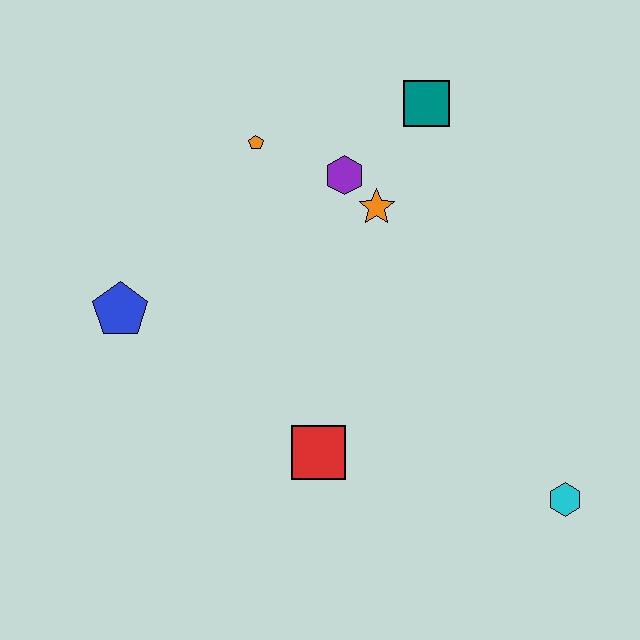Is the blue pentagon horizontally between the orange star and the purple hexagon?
No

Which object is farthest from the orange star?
The cyan hexagon is farthest from the orange star.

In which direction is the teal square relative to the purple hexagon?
The teal square is to the right of the purple hexagon.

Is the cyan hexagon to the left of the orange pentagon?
No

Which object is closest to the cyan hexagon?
The red square is closest to the cyan hexagon.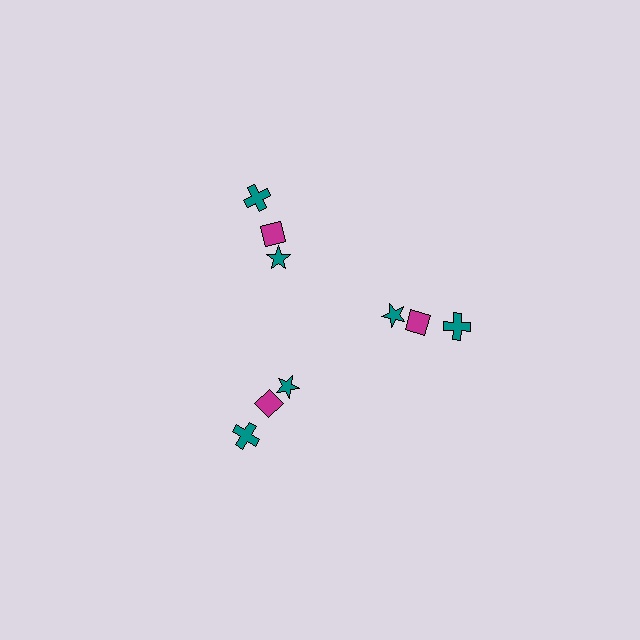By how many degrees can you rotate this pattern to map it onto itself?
The pattern maps onto itself every 120 degrees of rotation.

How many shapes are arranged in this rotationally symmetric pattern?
There are 9 shapes, arranged in 3 groups of 3.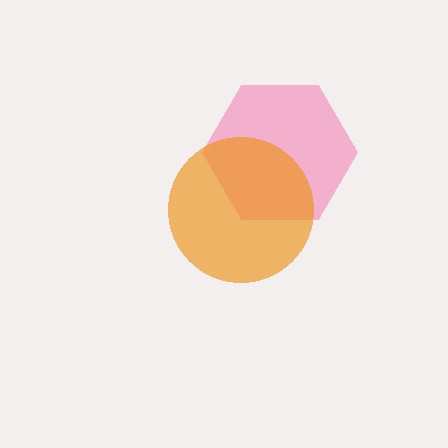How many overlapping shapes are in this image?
There are 2 overlapping shapes in the image.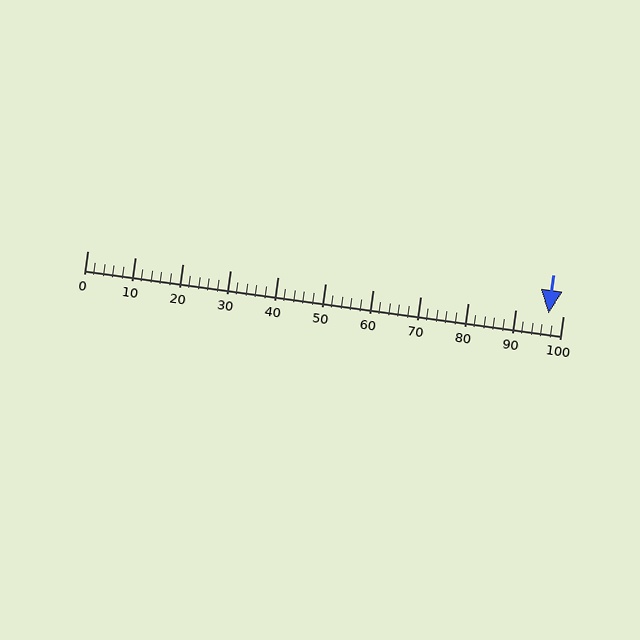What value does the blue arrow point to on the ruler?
The blue arrow points to approximately 97.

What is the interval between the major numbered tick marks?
The major tick marks are spaced 10 units apart.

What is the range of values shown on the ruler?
The ruler shows values from 0 to 100.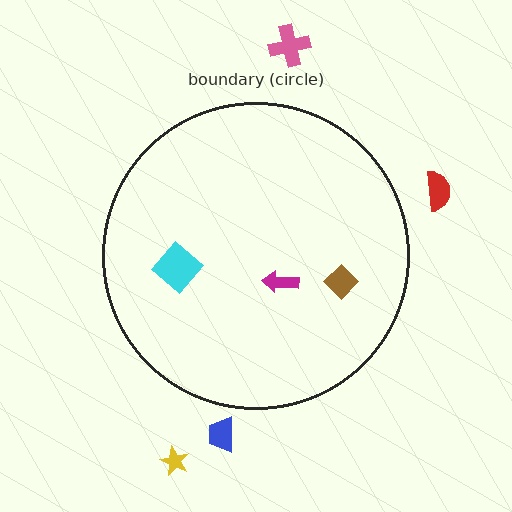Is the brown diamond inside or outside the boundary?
Inside.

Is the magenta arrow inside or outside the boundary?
Inside.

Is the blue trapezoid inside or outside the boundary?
Outside.